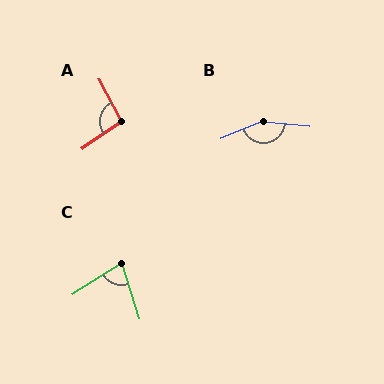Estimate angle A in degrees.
Approximately 97 degrees.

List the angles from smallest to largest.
C (76°), A (97°), B (152°).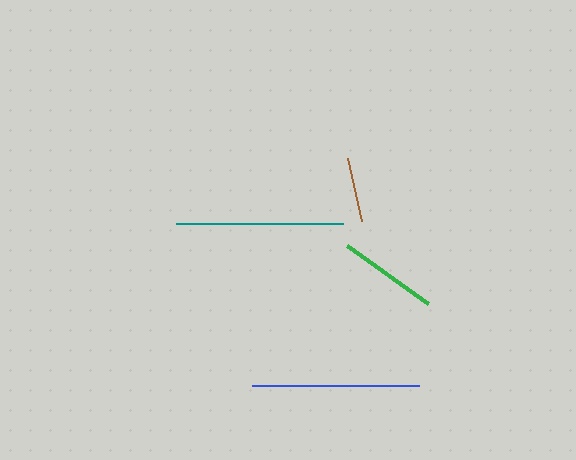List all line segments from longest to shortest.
From longest to shortest: blue, teal, green, brown.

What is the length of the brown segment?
The brown segment is approximately 64 pixels long.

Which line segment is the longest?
The blue line is the longest at approximately 167 pixels.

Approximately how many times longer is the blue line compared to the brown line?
The blue line is approximately 2.6 times the length of the brown line.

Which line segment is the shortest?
The brown line is the shortest at approximately 64 pixels.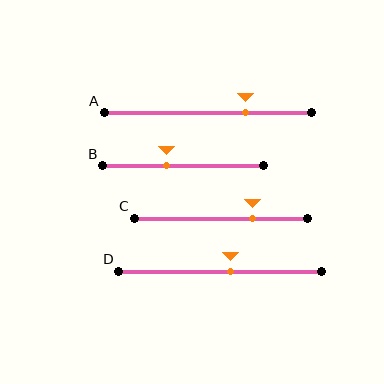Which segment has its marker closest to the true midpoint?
Segment D has its marker closest to the true midpoint.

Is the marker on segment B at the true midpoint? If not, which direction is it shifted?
No, the marker on segment B is shifted to the left by about 10% of the segment length.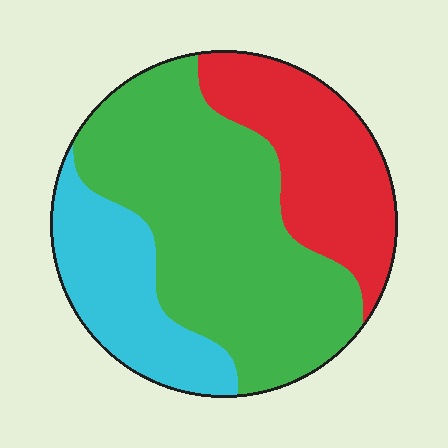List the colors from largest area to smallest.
From largest to smallest: green, red, cyan.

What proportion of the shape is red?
Red takes up about one quarter (1/4) of the shape.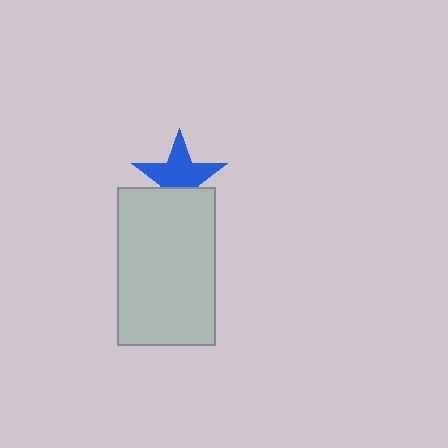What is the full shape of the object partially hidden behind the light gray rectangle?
The partially hidden object is a blue star.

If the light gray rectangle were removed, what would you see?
You would see the complete blue star.